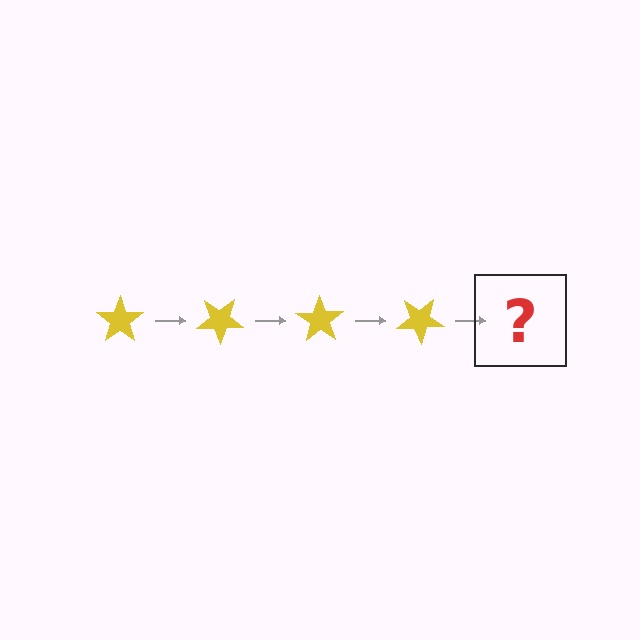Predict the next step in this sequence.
The next step is a yellow star rotated 140 degrees.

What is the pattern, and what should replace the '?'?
The pattern is that the star rotates 35 degrees each step. The '?' should be a yellow star rotated 140 degrees.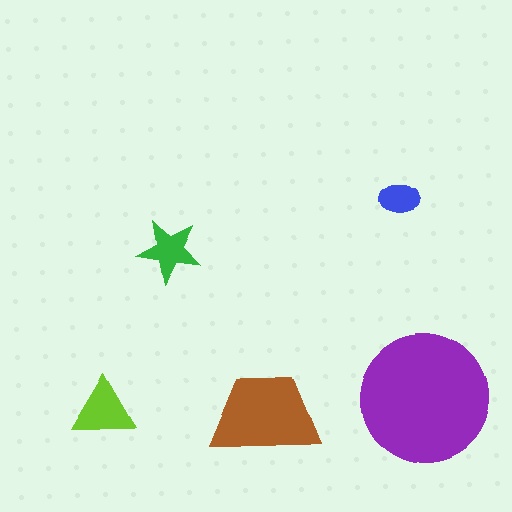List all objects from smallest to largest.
The blue ellipse, the green star, the lime triangle, the brown trapezoid, the purple circle.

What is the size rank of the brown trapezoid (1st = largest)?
2nd.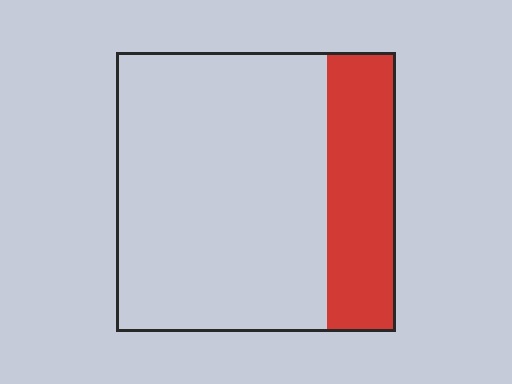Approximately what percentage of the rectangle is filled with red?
Approximately 25%.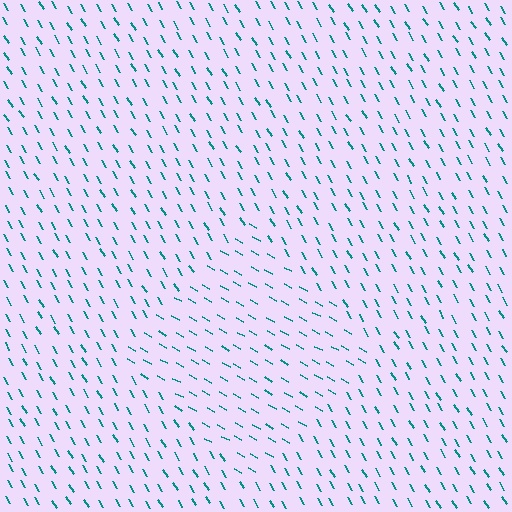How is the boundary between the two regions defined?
The boundary is defined purely by a change in line orientation (approximately 31 degrees difference). All lines are the same color and thickness.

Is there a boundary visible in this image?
Yes, there is a texture boundary formed by a change in line orientation.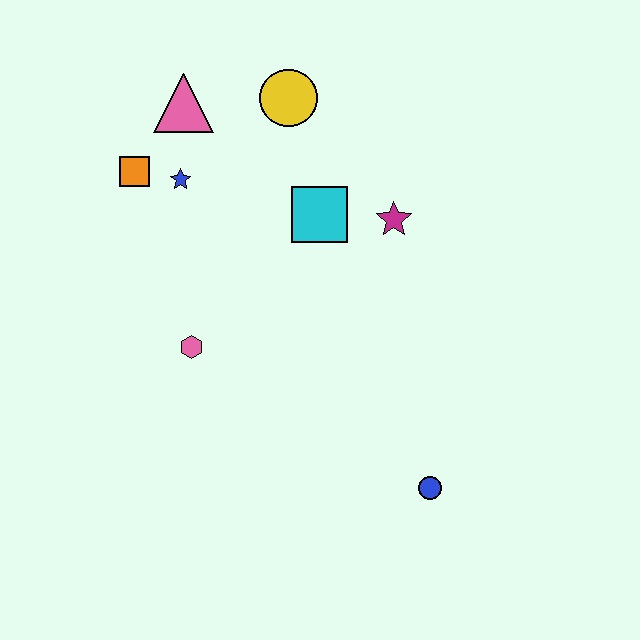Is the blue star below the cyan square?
No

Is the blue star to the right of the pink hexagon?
No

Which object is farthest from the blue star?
The blue circle is farthest from the blue star.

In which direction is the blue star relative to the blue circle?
The blue star is above the blue circle.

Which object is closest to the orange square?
The blue star is closest to the orange square.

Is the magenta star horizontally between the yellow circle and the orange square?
No